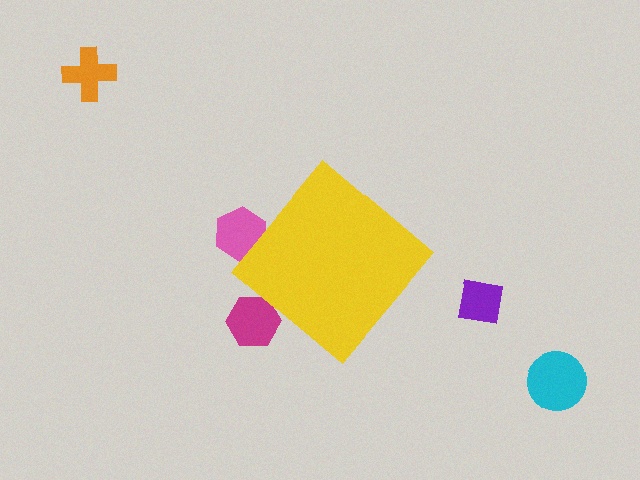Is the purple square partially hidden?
No, the purple square is fully visible.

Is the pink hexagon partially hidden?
Yes, the pink hexagon is partially hidden behind the yellow diamond.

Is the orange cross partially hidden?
No, the orange cross is fully visible.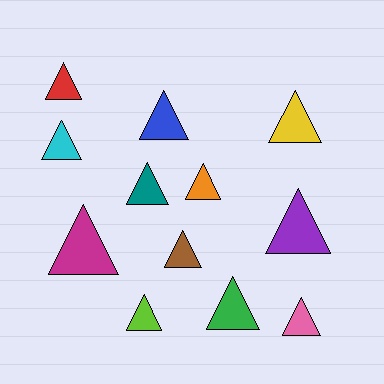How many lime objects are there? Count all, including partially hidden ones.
There is 1 lime object.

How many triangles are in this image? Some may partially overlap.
There are 12 triangles.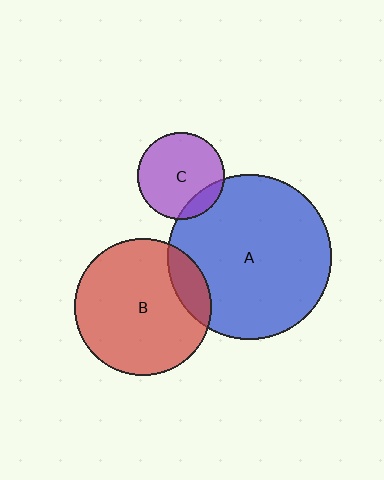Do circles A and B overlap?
Yes.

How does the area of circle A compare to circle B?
Approximately 1.4 times.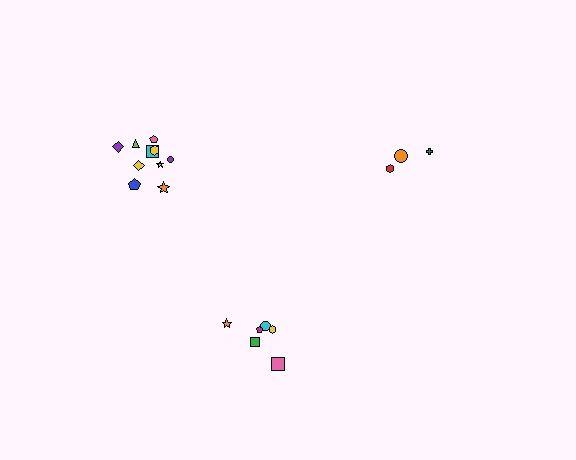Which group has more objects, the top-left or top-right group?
The top-left group.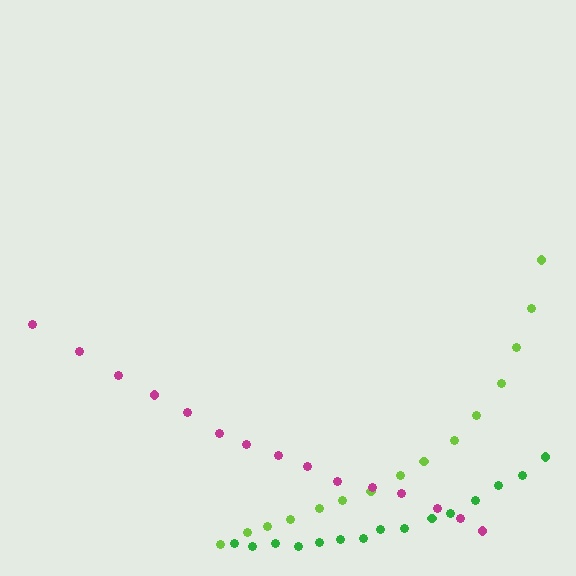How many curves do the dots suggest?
There are 3 distinct paths.